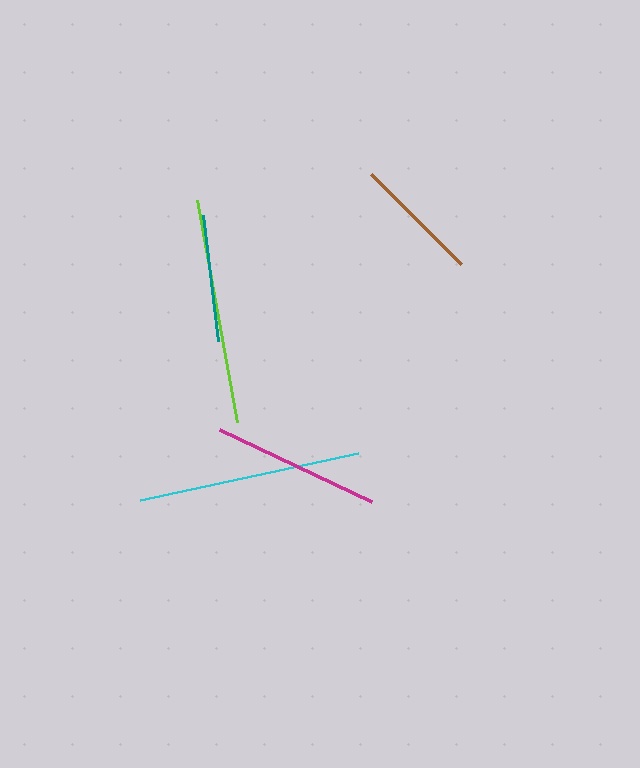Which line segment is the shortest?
The teal line is the shortest at approximately 128 pixels.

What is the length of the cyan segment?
The cyan segment is approximately 223 pixels long.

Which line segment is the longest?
The lime line is the longest at approximately 226 pixels.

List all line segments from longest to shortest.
From longest to shortest: lime, cyan, magenta, brown, teal.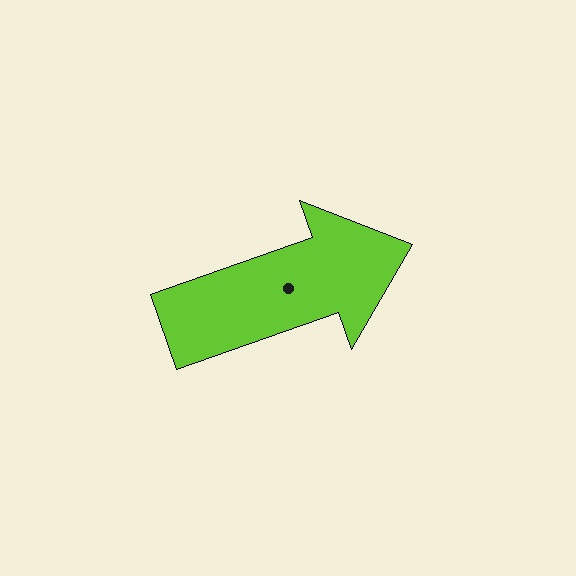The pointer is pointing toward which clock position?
Roughly 2 o'clock.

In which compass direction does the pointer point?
East.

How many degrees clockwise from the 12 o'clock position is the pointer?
Approximately 71 degrees.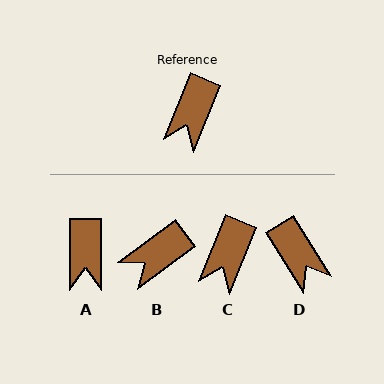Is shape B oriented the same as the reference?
No, it is off by about 31 degrees.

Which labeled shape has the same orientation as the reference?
C.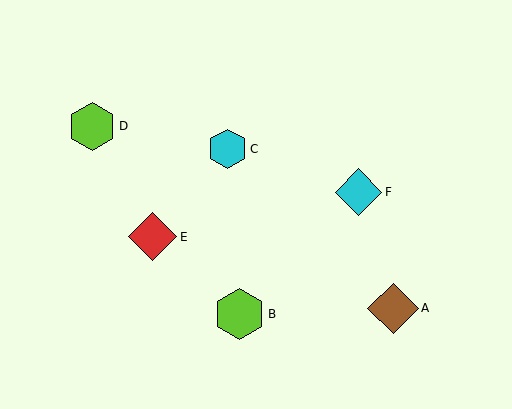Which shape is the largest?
The lime hexagon (labeled B) is the largest.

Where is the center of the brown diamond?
The center of the brown diamond is at (393, 308).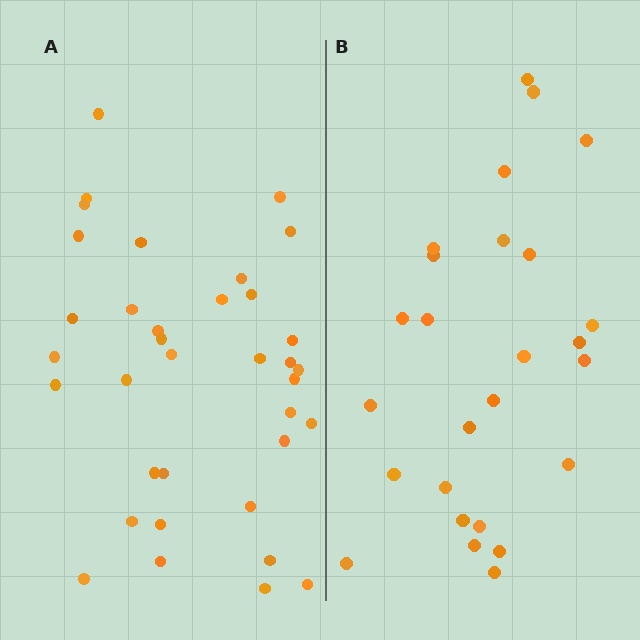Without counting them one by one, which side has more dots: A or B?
Region A (the left region) has more dots.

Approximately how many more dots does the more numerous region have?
Region A has roughly 10 or so more dots than region B.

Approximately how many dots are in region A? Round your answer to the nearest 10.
About 40 dots. (The exact count is 36, which rounds to 40.)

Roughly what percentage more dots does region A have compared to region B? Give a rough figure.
About 40% more.